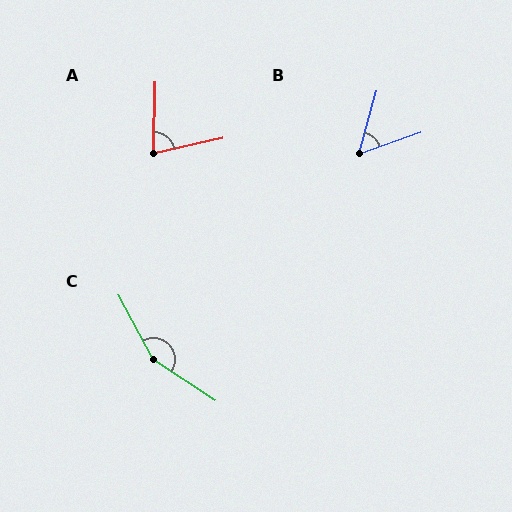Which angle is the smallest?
B, at approximately 54 degrees.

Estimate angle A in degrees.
Approximately 76 degrees.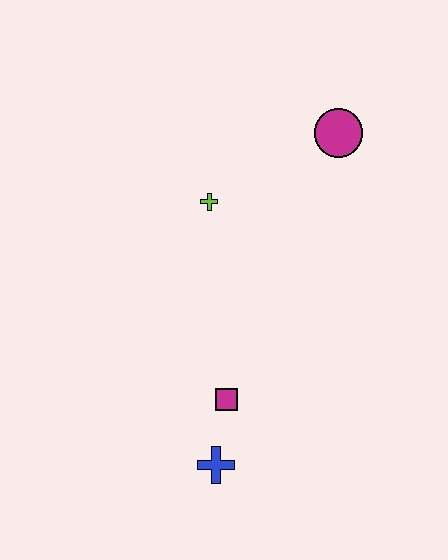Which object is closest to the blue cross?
The magenta square is closest to the blue cross.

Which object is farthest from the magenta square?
The magenta circle is farthest from the magenta square.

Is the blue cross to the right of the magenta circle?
No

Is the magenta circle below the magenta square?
No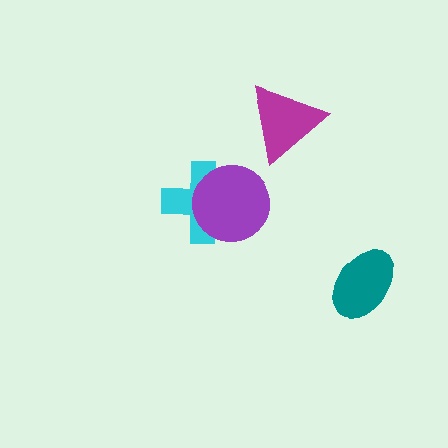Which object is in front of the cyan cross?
The purple circle is in front of the cyan cross.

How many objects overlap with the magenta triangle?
0 objects overlap with the magenta triangle.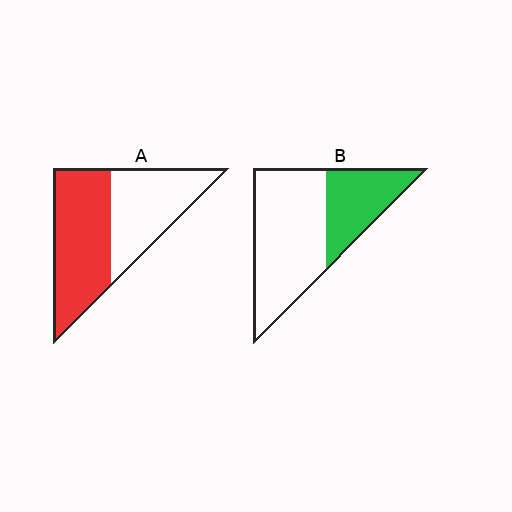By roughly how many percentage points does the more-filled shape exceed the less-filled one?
By roughly 20 percentage points (A over B).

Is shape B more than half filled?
No.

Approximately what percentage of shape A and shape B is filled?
A is approximately 55% and B is approximately 35%.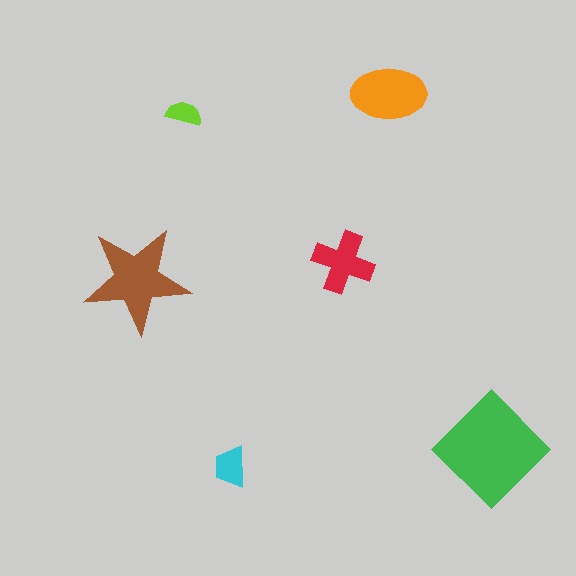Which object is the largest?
The green diamond.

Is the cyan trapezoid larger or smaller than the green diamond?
Smaller.